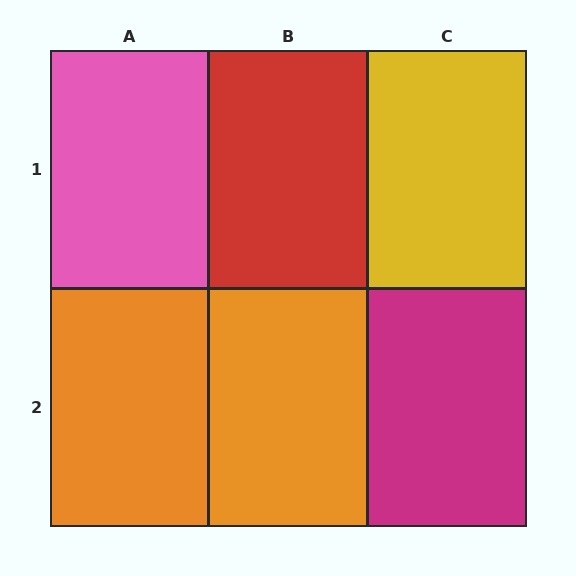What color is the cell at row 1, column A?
Pink.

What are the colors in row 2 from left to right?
Orange, orange, magenta.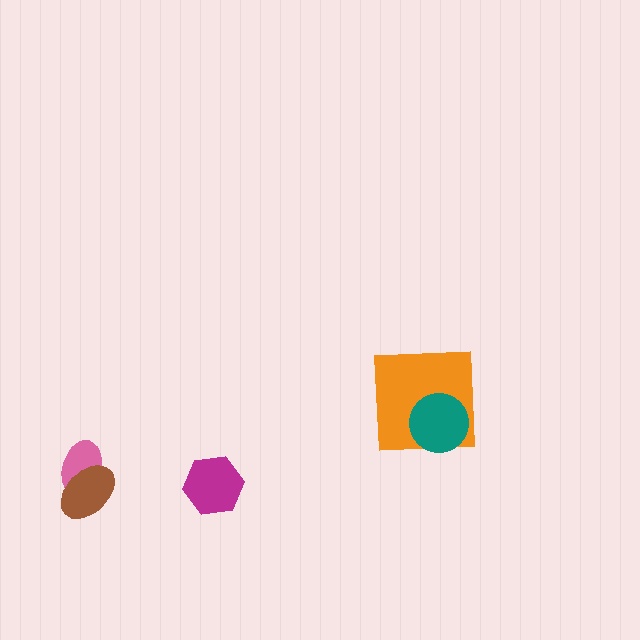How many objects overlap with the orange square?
1 object overlaps with the orange square.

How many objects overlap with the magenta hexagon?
0 objects overlap with the magenta hexagon.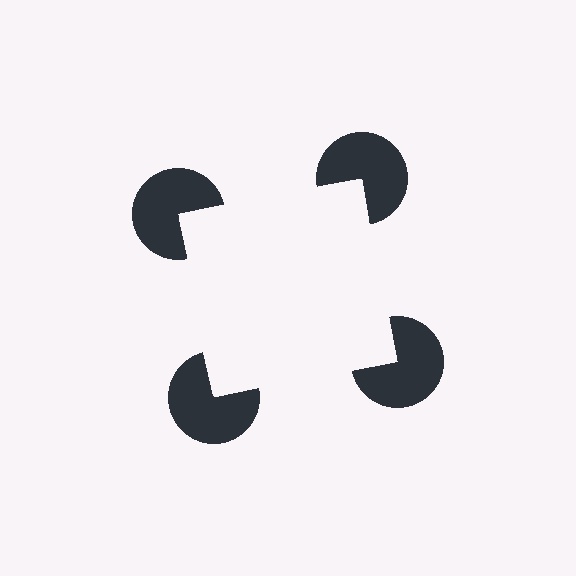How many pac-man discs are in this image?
There are 4 — one at each vertex of the illusory square.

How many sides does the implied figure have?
4 sides.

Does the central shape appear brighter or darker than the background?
It typically appears slightly brighter than the background, even though no actual brightness change is drawn.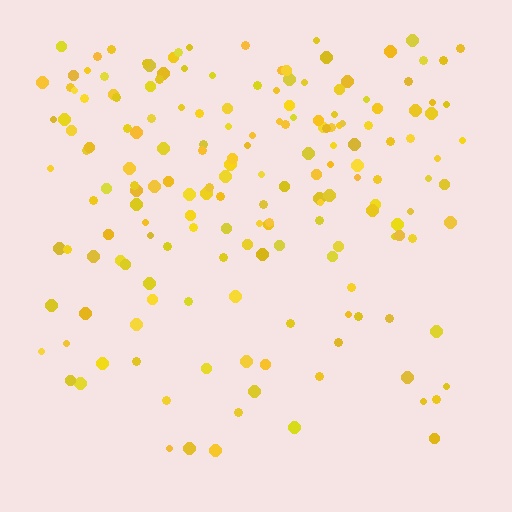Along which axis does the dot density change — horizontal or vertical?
Vertical.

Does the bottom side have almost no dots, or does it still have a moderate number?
Still a moderate number, just noticeably fewer than the top.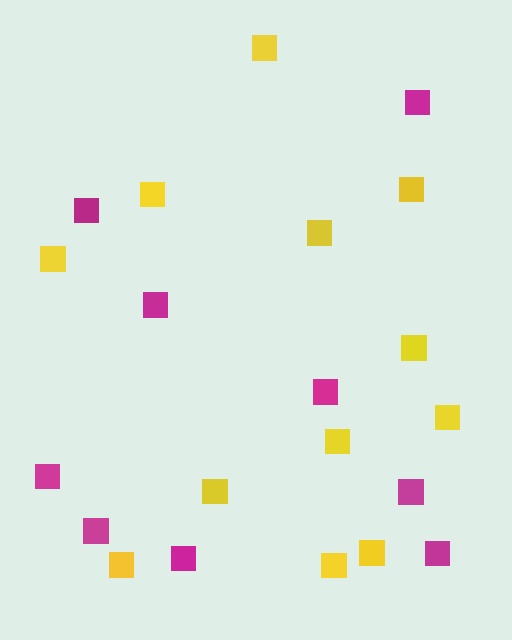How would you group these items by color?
There are 2 groups: one group of yellow squares (12) and one group of magenta squares (9).